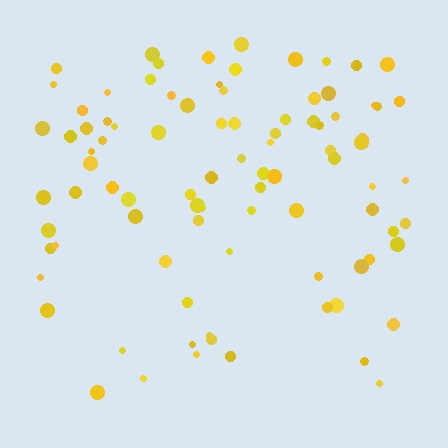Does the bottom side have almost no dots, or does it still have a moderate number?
Still a moderate number, just noticeably fewer than the top.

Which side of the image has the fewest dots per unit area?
The bottom.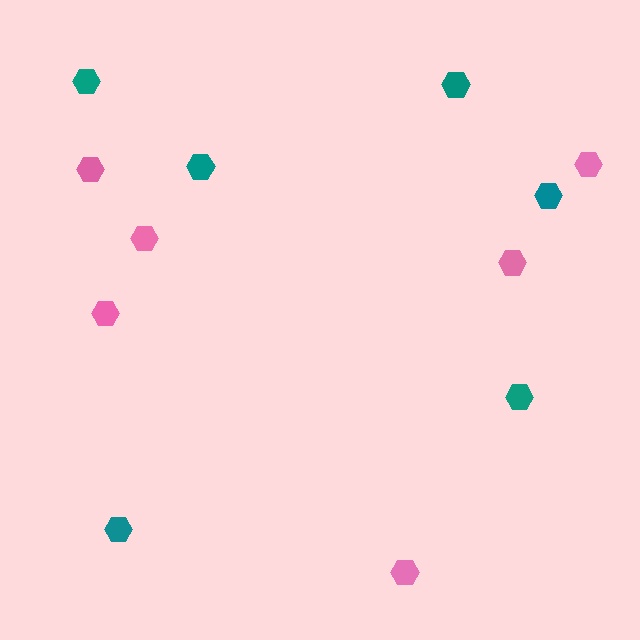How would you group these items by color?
There are 2 groups: one group of pink hexagons (6) and one group of teal hexagons (6).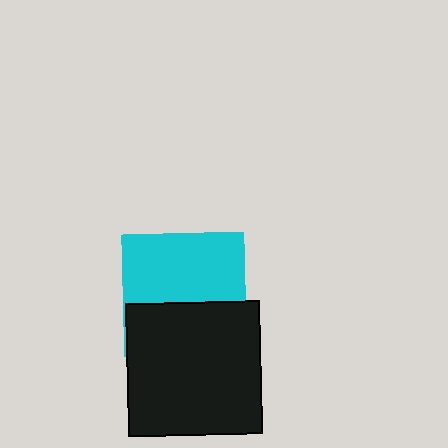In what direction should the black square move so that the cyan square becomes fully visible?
The black square should move down. That is the shortest direction to clear the overlap and leave the cyan square fully visible.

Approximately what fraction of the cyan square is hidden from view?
Roughly 43% of the cyan square is hidden behind the black square.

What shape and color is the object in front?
The object in front is a black square.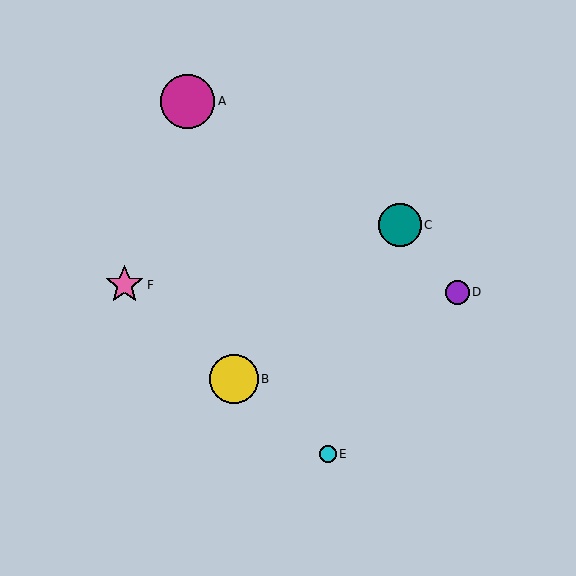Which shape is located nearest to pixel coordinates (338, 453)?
The cyan circle (labeled E) at (328, 454) is nearest to that location.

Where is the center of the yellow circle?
The center of the yellow circle is at (234, 379).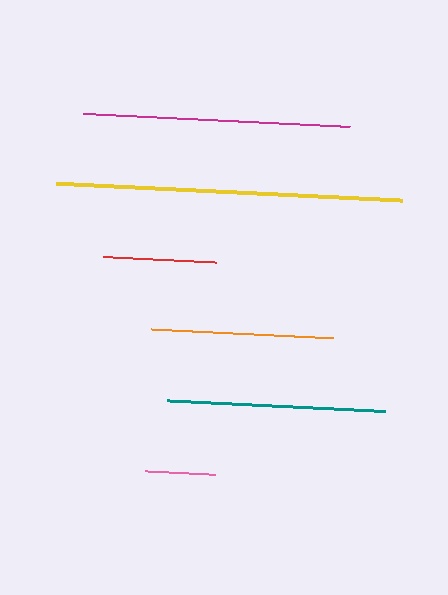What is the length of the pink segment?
The pink segment is approximately 70 pixels long.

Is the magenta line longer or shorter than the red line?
The magenta line is longer than the red line.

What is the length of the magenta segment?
The magenta segment is approximately 267 pixels long.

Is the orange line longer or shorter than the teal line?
The teal line is longer than the orange line.